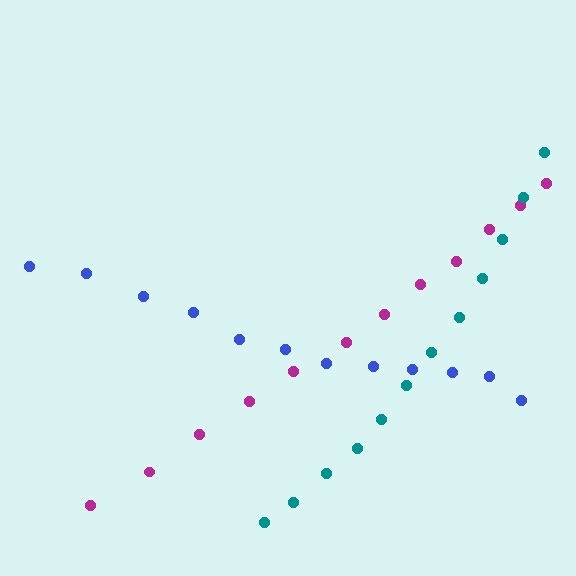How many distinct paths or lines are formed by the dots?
There are 3 distinct paths.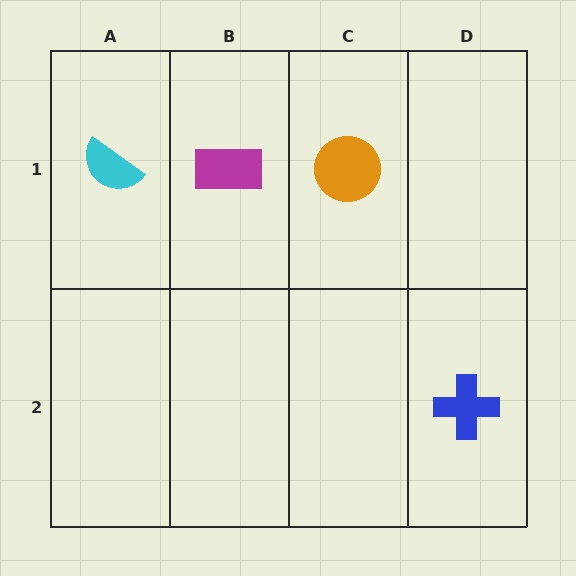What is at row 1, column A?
A cyan semicircle.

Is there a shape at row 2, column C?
No, that cell is empty.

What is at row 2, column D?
A blue cross.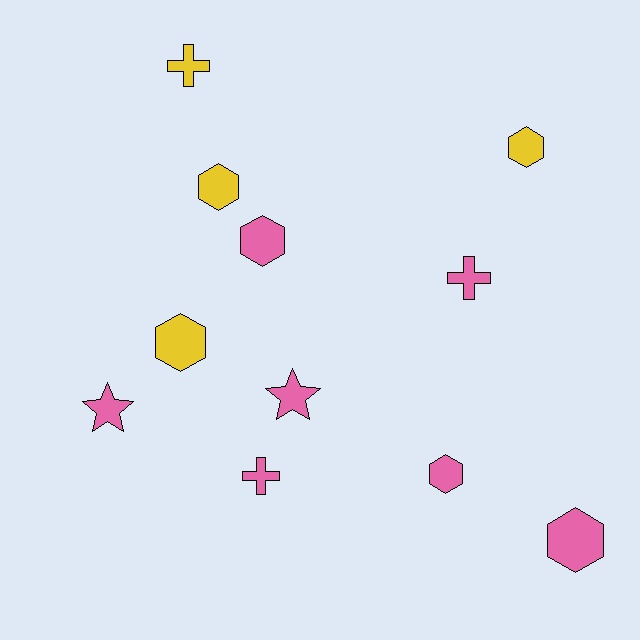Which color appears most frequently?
Pink, with 7 objects.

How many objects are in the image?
There are 11 objects.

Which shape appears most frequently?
Hexagon, with 6 objects.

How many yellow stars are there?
There are no yellow stars.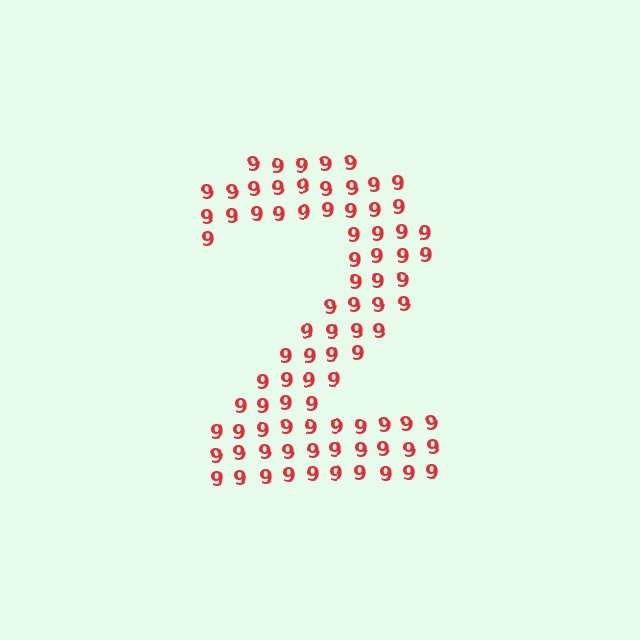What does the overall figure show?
The overall figure shows the digit 2.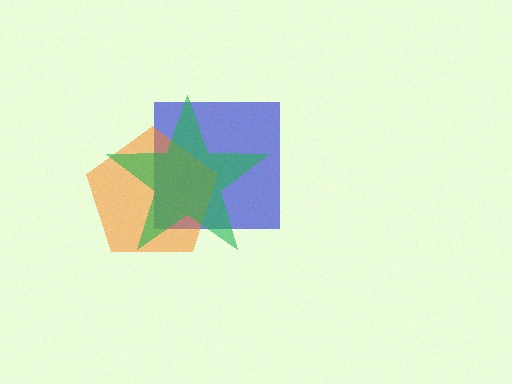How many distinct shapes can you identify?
There are 3 distinct shapes: a blue square, an orange pentagon, a green star.